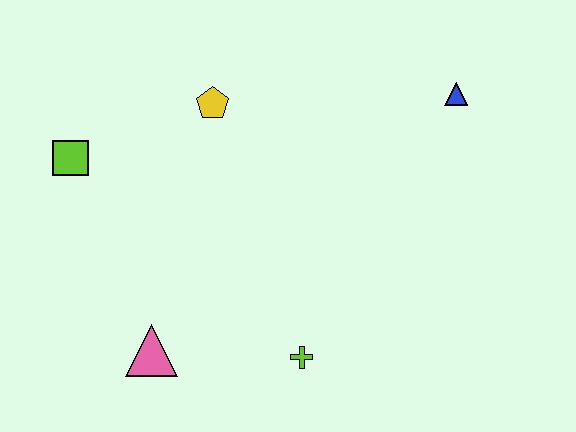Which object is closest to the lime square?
The yellow pentagon is closest to the lime square.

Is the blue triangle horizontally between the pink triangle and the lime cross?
No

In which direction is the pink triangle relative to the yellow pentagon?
The pink triangle is below the yellow pentagon.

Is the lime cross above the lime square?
No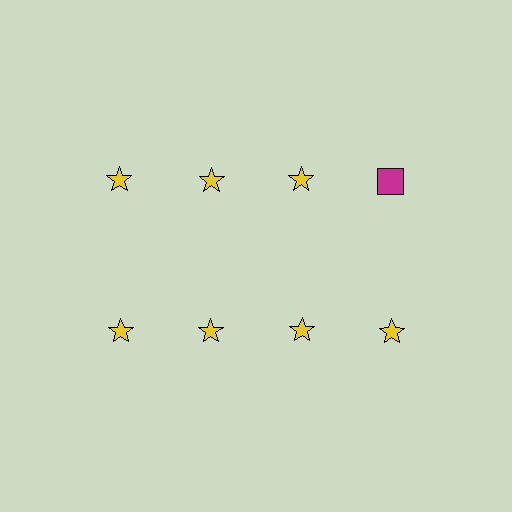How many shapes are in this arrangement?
There are 8 shapes arranged in a grid pattern.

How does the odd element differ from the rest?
It differs in both color (magenta instead of yellow) and shape (square instead of star).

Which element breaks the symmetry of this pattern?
The magenta square in the top row, second from right column breaks the symmetry. All other shapes are yellow stars.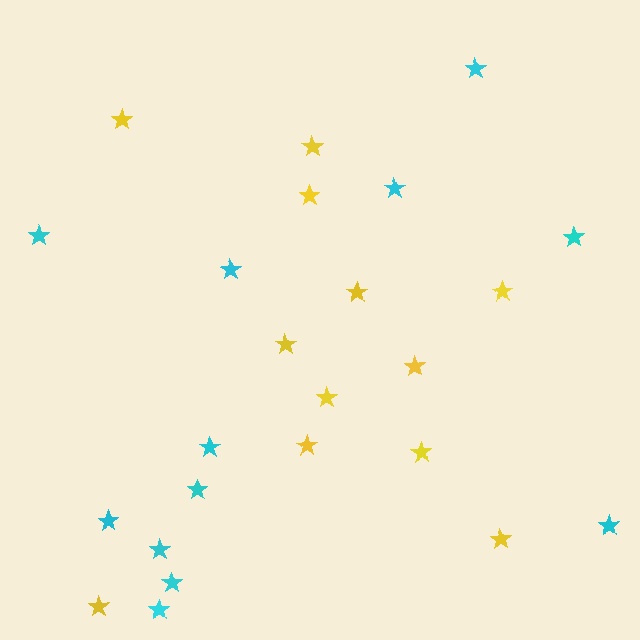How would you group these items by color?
There are 2 groups: one group of cyan stars (12) and one group of yellow stars (12).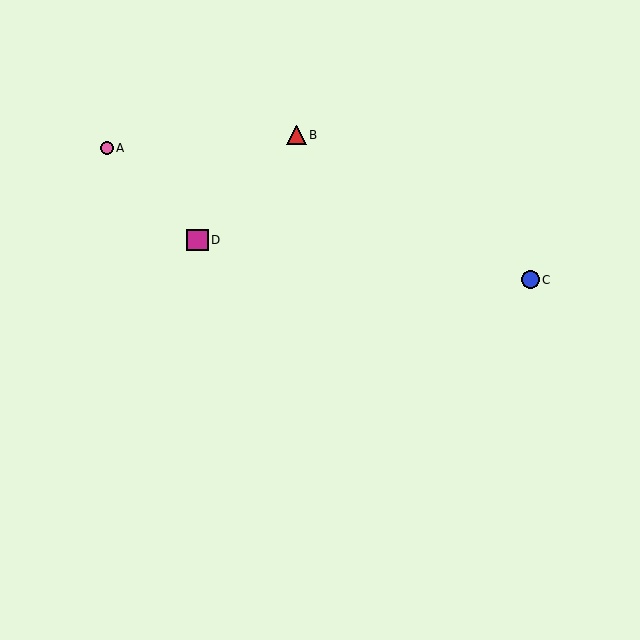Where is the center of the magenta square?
The center of the magenta square is at (197, 240).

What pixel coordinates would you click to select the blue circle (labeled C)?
Click at (530, 280) to select the blue circle C.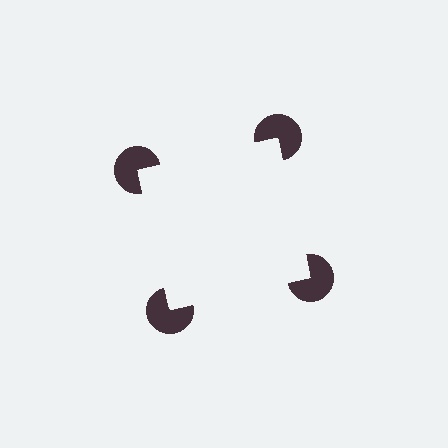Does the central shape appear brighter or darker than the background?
It typically appears slightly brighter than the background, even though no actual brightness change is drawn.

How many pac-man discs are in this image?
There are 4 — one at each vertex of the illusory square.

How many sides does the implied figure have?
4 sides.